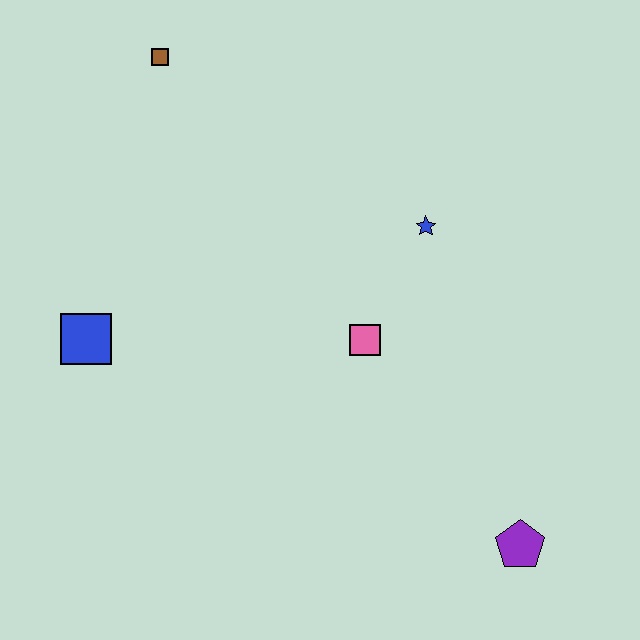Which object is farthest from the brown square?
The purple pentagon is farthest from the brown square.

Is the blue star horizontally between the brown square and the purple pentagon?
Yes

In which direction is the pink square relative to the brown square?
The pink square is below the brown square.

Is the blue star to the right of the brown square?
Yes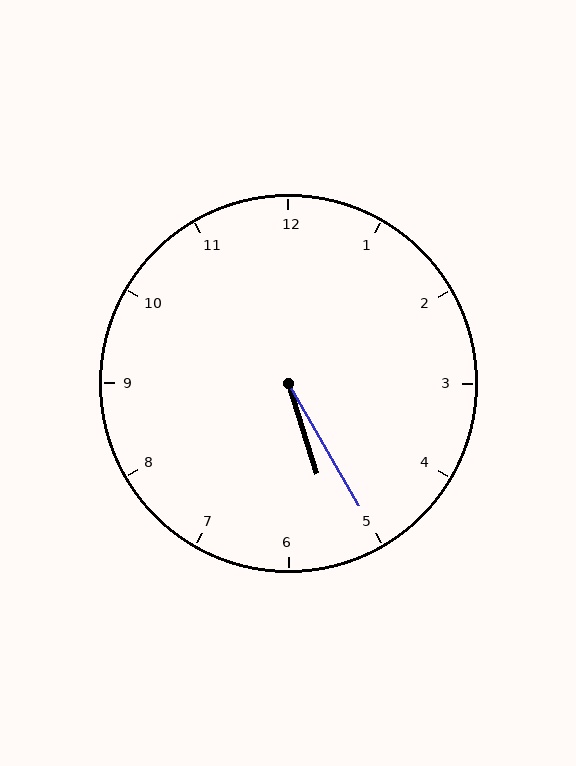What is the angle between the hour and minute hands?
Approximately 12 degrees.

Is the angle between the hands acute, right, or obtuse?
It is acute.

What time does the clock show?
5:25.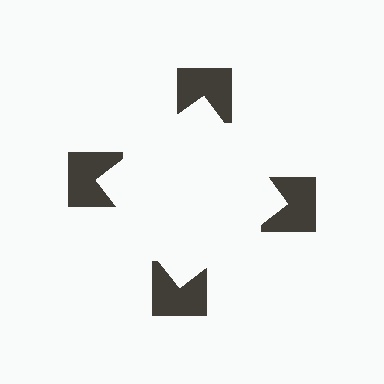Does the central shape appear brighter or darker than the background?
It typically appears slightly brighter than the background, even though no actual brightness change is drawn.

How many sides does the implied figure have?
4 sides.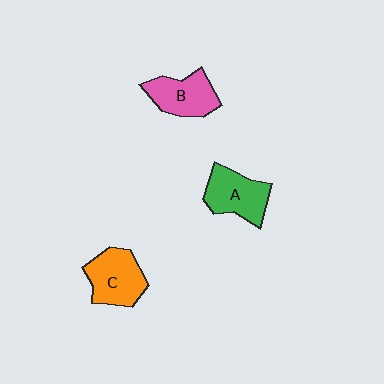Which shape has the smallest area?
Shape B (pink).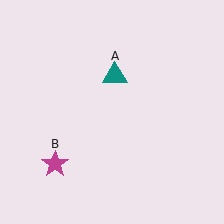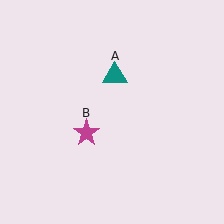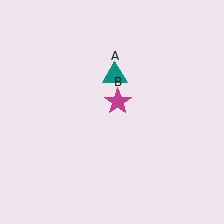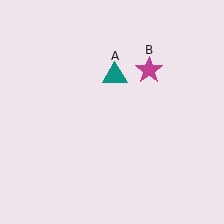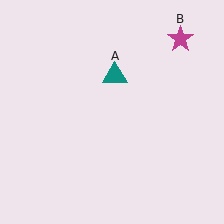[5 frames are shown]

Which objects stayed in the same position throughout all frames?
Teal triangle (object A) remained stationary.